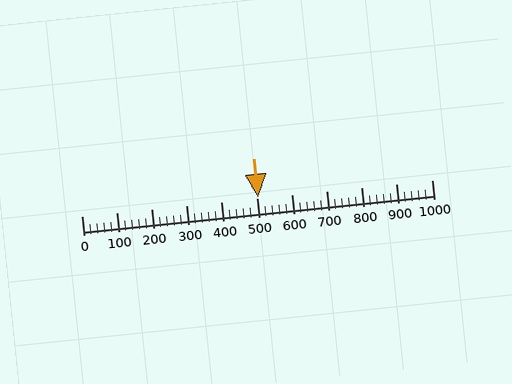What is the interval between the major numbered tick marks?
The major tick marks are spaced 100 units apart.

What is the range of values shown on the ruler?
The ruler shows values from 0 to 1000.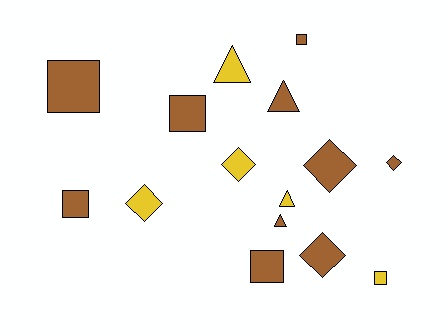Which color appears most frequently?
Brown, with 10 objects.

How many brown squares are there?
There are 5 brown squares.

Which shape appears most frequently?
Square, with 6 objects.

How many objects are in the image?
There are 15 objects.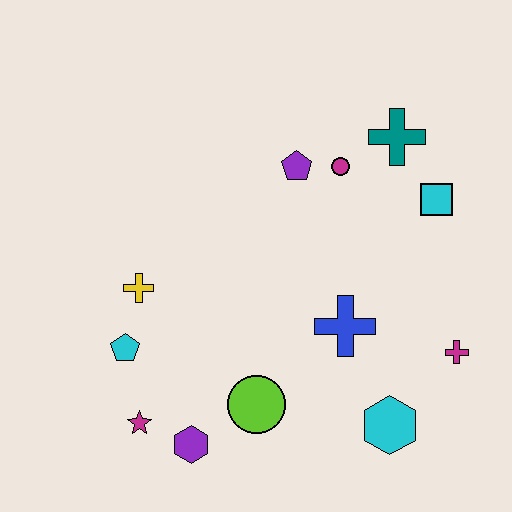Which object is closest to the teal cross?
The magenta circle is closest to the teal cross.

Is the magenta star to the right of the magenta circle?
No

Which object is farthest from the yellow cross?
The magenta cross is farthest from the yellow cross.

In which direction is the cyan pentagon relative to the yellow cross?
The cyan pentagon is below the yellow cross.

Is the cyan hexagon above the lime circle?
No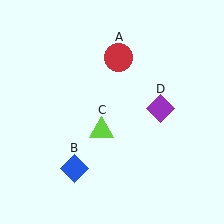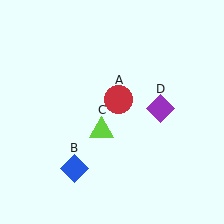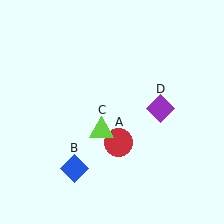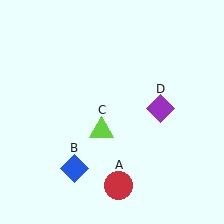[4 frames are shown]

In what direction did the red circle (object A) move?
The red circle (object A) moved down.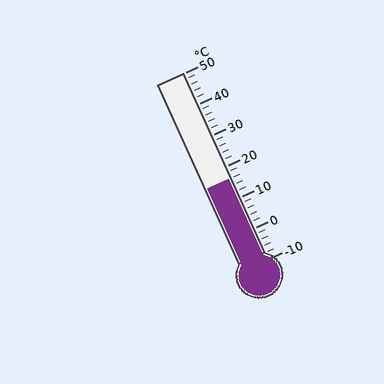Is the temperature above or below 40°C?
The temperature is below 40°C.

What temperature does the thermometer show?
The thermometer shows approximately 16°C.